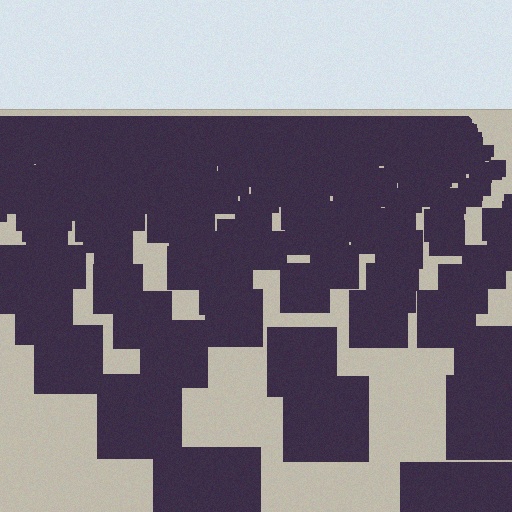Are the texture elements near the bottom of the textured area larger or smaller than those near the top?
Larger. Near the bottom, elements are closer to the viewer and appear at a bigger on-screen size.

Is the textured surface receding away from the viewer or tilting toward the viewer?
The surface is receding away from the viewer. Texture elements get smaller and denser toward the top.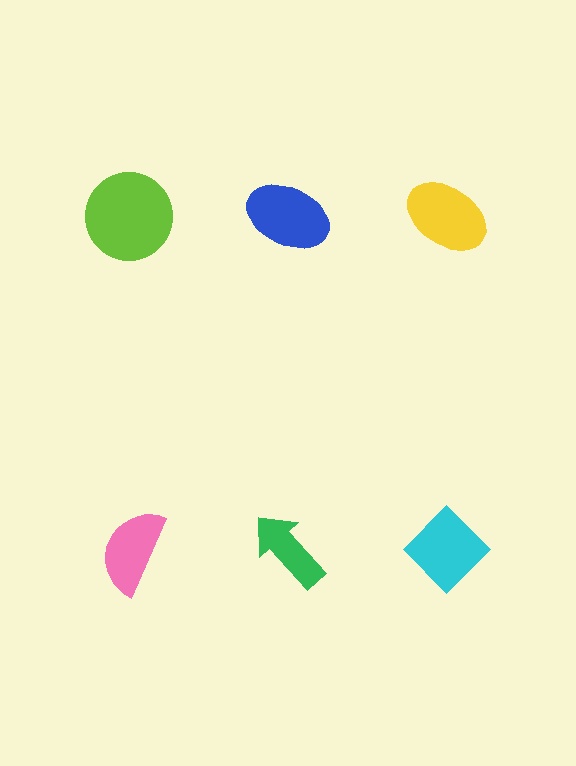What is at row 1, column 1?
A lime circle.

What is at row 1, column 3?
A yellow ellipse.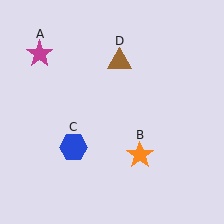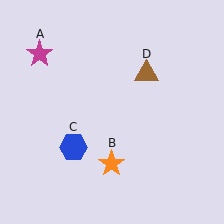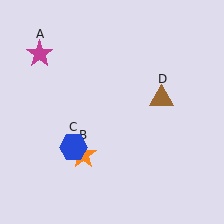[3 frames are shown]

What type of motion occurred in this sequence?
The orange star (object B), brown triangle (object D) rotated clockwise around the center of the scene.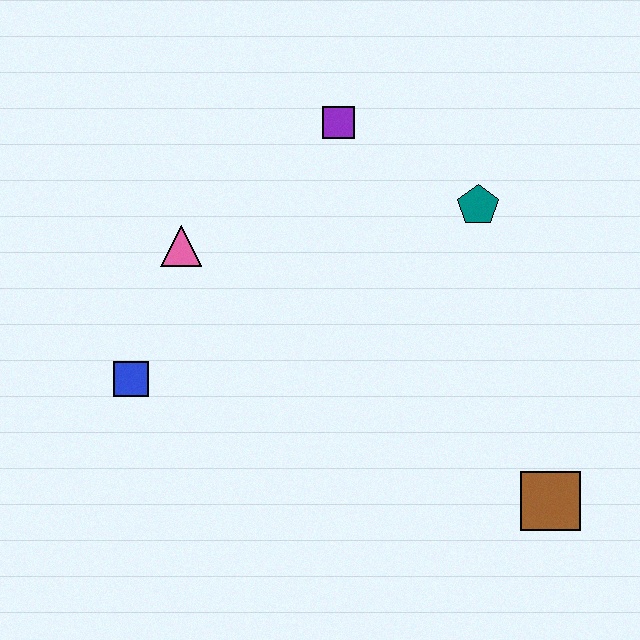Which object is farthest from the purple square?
The brown square is farthest from the purple square.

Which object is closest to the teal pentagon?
The purple square is closest to the teal pentagon.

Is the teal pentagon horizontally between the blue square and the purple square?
No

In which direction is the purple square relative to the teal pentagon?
The purple square is to the left of the teal pentagon.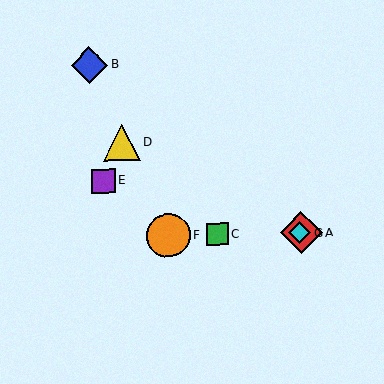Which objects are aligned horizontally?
Objects A, C, F, G are aligned horizontally.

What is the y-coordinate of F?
Object F is at y≈235.